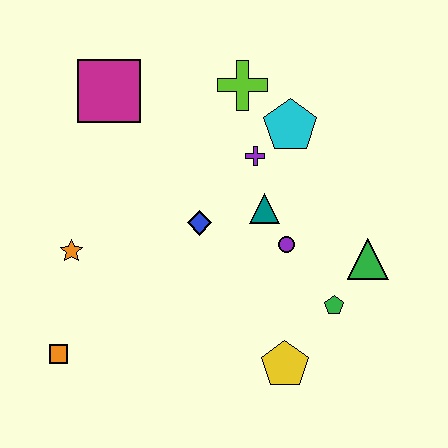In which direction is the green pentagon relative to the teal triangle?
The green pentagon is below the teal triangle.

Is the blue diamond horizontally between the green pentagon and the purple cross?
No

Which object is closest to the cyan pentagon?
The purple cross is closest to the cyan pentagon.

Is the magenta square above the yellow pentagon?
Yes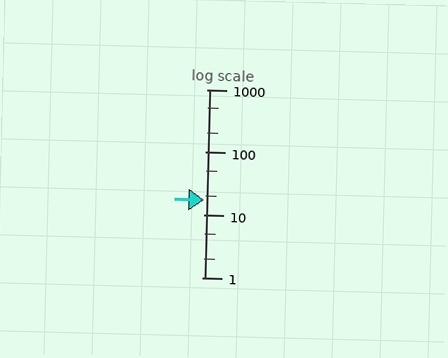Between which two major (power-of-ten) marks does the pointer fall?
The pointer is between 10 and 100.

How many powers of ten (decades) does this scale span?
The scale spans 3 decades, from 1 to 1000.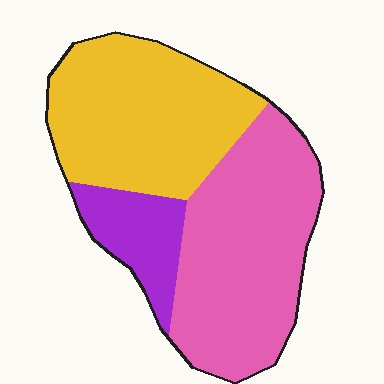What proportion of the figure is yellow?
Yellow covers around 40% of the figure.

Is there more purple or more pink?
Pink.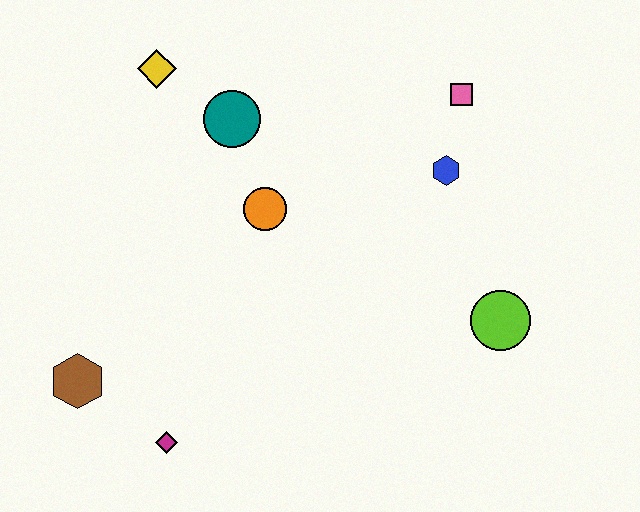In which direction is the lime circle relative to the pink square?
The lime circle is below the pink square.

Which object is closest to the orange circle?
The teal circle is closest to the orange circle.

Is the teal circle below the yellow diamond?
Yes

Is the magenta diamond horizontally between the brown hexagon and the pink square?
Yes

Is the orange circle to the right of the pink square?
No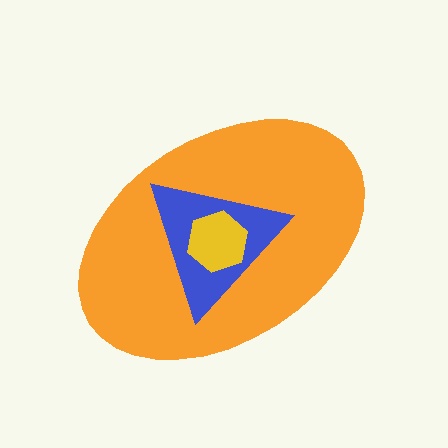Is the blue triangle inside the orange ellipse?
Yes.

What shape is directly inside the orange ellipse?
The blue triangle.